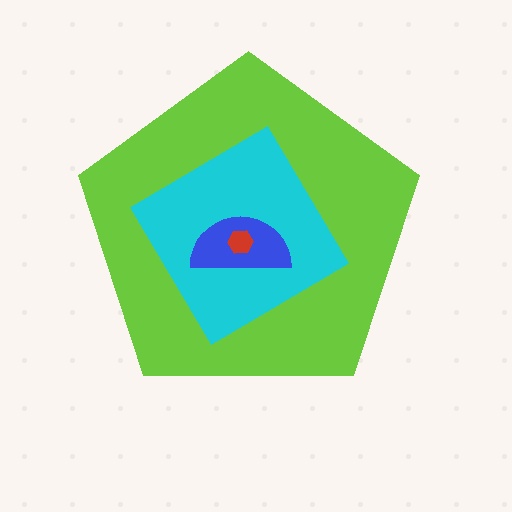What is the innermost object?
The red hexagon.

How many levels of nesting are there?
4.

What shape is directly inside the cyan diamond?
The blue semicircle.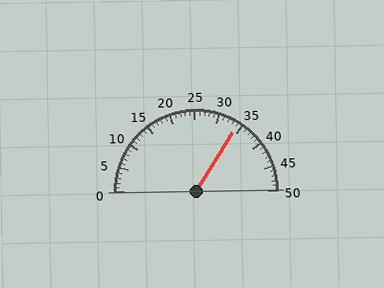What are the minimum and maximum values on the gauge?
The gauge ranges from 0 to 50.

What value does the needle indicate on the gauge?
The needle indicates approximately 34.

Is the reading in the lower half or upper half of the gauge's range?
The reading is in the upper half of the range (0 to 50).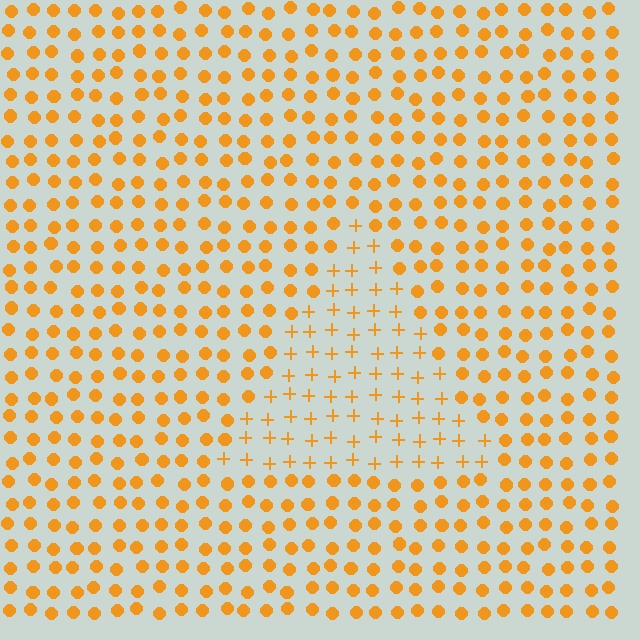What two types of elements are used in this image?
The image uses plus signs inside the triangle region and circles outside it.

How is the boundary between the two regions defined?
The boundary is defined by a change in element shape: plus signs inside vs. circles outside. All elements share the same color and spacing.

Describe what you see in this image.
The image is filled with small orange elements arranged in a uniform grid. A triangle-shaped region contains plus signs, while the surrounding area contains circles. The boundary is defined purely by the change in element shape.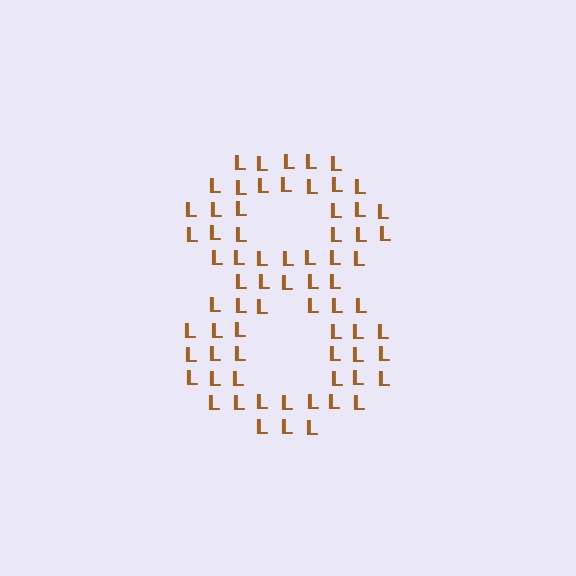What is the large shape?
The large shape is the digit 8.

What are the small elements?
The small elements are letter L's.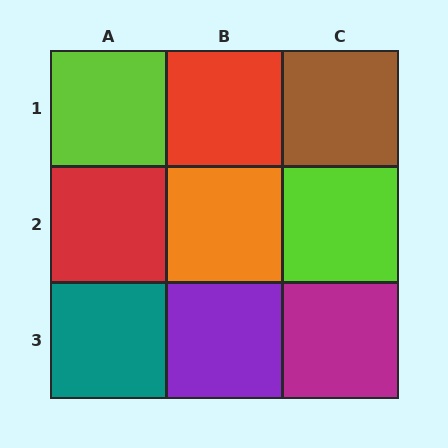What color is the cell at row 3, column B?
Purple.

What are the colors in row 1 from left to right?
Lime, red, brown.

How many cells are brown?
1 cell is brown.